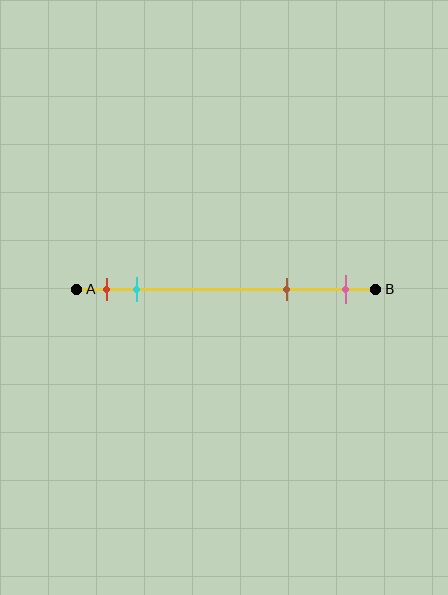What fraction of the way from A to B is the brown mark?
The brown mark is approximately 70% (0.7) of the way from A to B.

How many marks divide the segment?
There are 4 marks dividing the segment.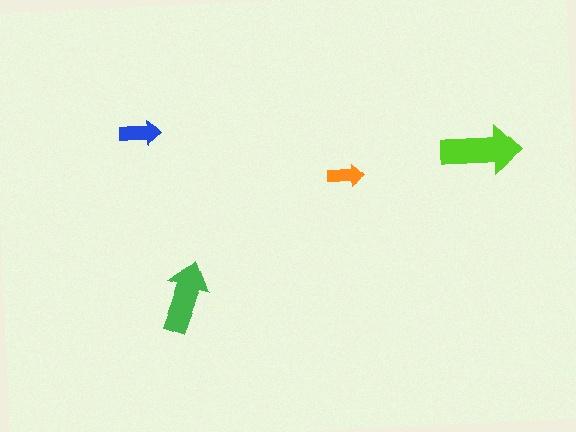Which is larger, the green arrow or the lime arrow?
The lime one.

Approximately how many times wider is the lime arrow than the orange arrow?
About 2.5 times wider.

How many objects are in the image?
There are 4 objects in the image.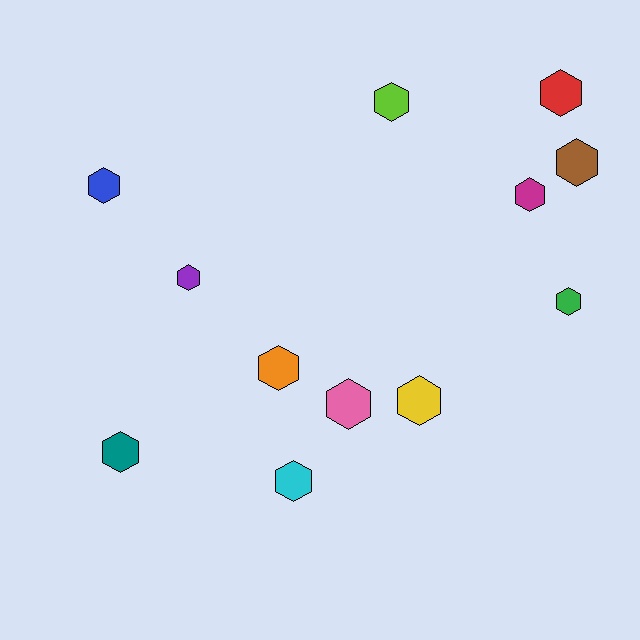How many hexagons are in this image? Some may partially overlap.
There are 12 hexagons.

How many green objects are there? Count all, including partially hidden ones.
There is 1 green object.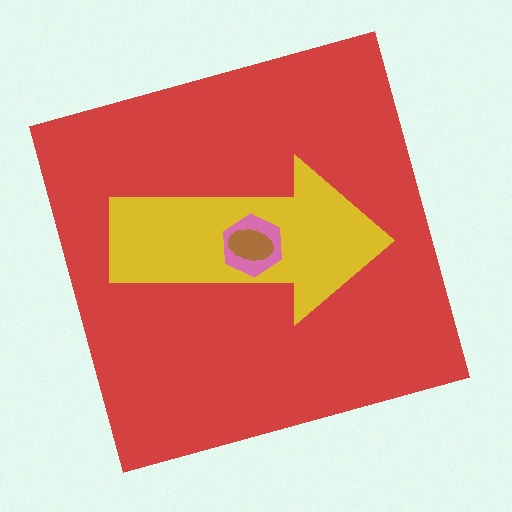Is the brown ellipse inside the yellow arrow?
Yes.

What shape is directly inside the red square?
The yellow arrow.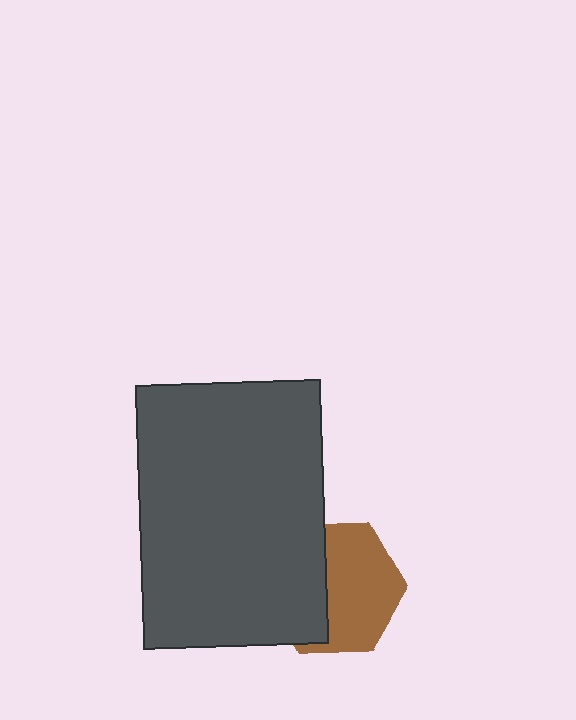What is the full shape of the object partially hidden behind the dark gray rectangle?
The partially hidden object is a brown hexagon.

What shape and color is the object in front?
The object in front is a dark gray rectangle.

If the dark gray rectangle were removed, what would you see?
You would see the complete brown hexagon.